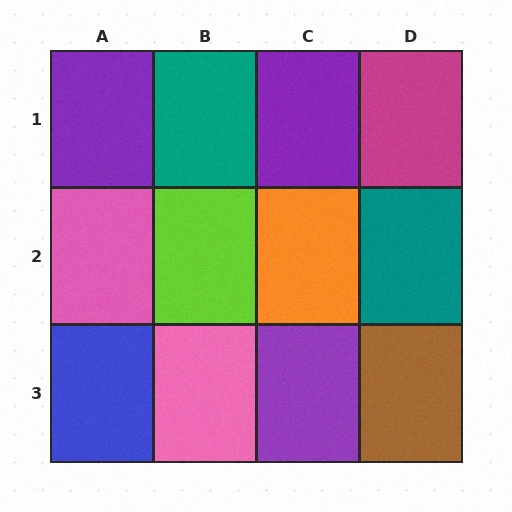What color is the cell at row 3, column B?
Pink.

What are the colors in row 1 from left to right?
Purple, teal, purple, magenta.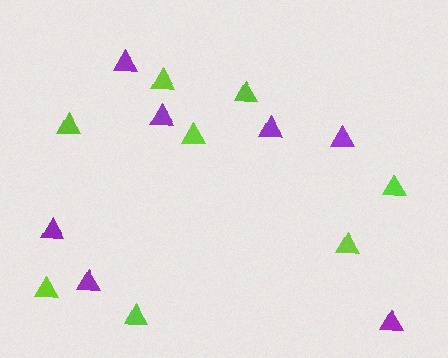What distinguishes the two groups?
There are 2 groups: one group of purple triangles (7) and one group of lime triangles (8).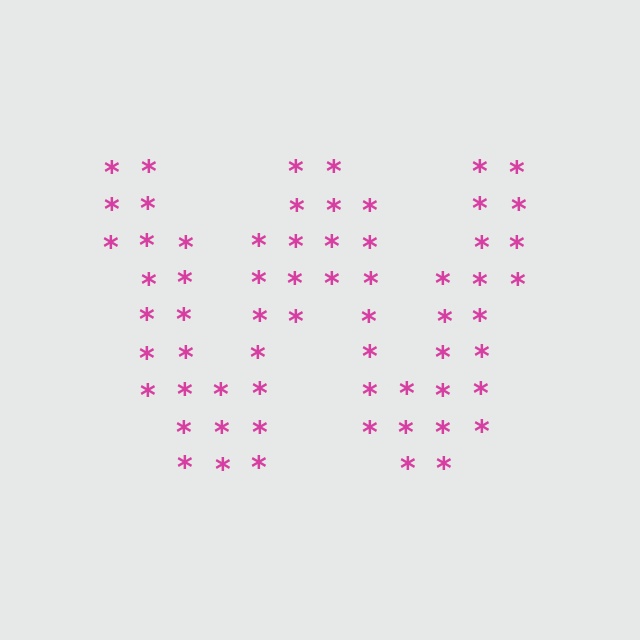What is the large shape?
The large shape is the letter W.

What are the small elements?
The small elements are asterisks.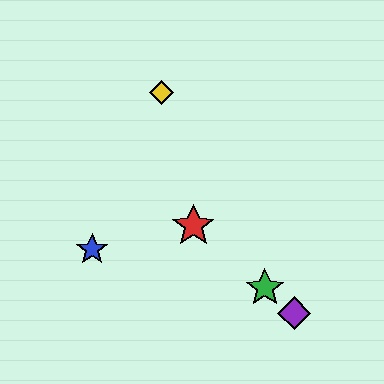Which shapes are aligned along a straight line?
The red star, the green star, the purple diamond are aligned along a straight line.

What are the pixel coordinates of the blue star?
The blue star is at (92, 250).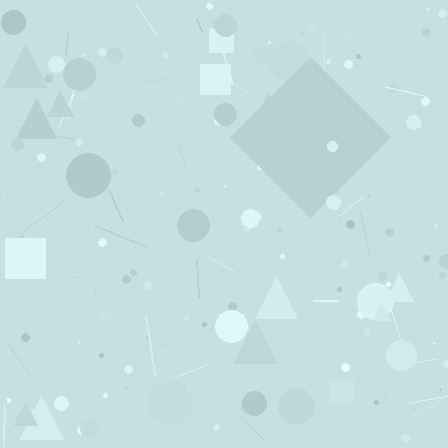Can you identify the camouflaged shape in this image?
The camouflaged shape is a diamond.